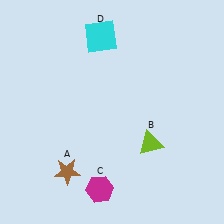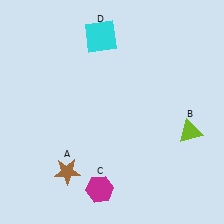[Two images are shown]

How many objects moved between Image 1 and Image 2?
1 object moved between the two images.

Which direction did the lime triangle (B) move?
The lime triangle (B) moved right.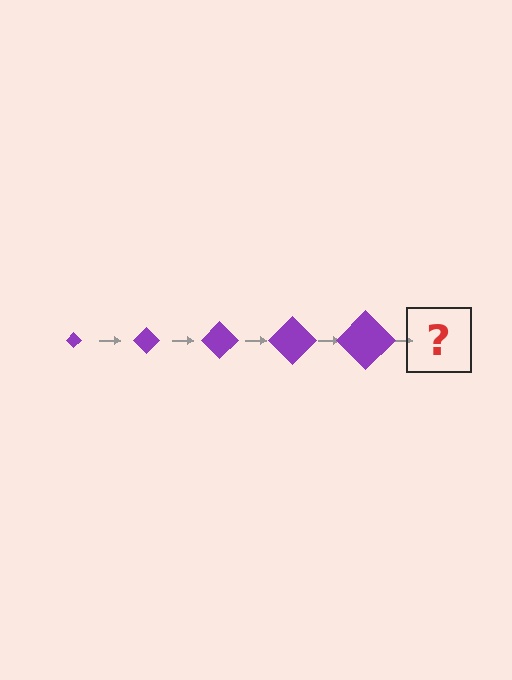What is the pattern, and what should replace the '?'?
The pattern is that the diamond gets progressively larger each step. The '?' should be a purple diamond, larger than the previous one.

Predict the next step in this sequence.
The next step is a purple diamond, larger than the previous one.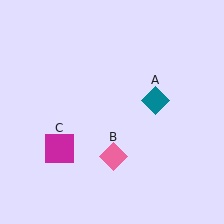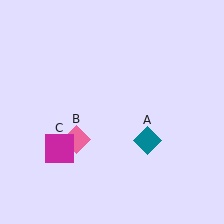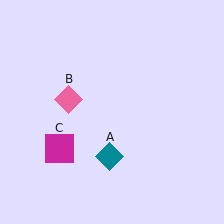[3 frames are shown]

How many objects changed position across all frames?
2 objects changed position: teal diamond (object A), pink diamond (object B).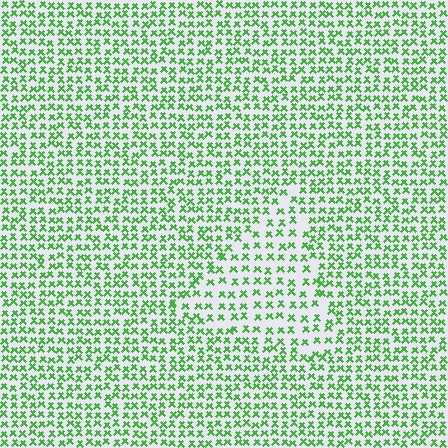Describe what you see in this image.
The image contains small green elements arranged at two different densities. A triangle-shaped region is visible where the elements are less densely packed than the surrounding area.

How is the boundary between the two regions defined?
The boundary is defined by a change in element density (approximately 1.6x ratio). All elements are the same color, size, and shape.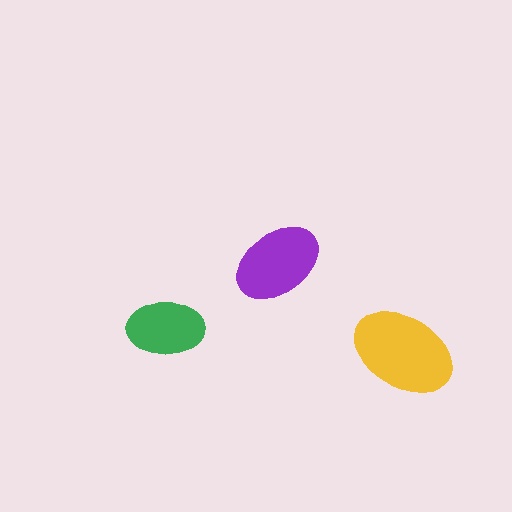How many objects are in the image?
There are 3 objects in the image.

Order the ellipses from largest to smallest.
the yellow one, the purple one, the green one.